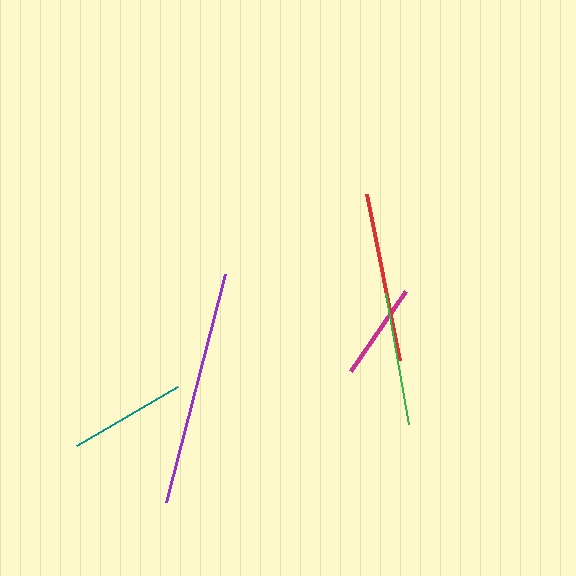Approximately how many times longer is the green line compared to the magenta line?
The green line is approximately 1.4 times the length of the magenta line.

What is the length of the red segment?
The red segment is approximately 169 pixels long.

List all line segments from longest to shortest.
From longest to shortest: purple, red, green, teal, magenta.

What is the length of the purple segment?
The purple segment is approximately 235 pixels long.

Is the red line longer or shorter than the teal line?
The red line is longer than the teal line.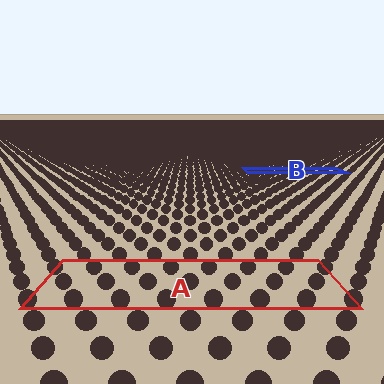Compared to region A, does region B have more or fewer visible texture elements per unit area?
Region B has more texture elements per unit area — they are packed more densely because it is farther away.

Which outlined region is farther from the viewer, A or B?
Region B is farther from the viewer — the texture elements inside it appear smaller and more densely packed.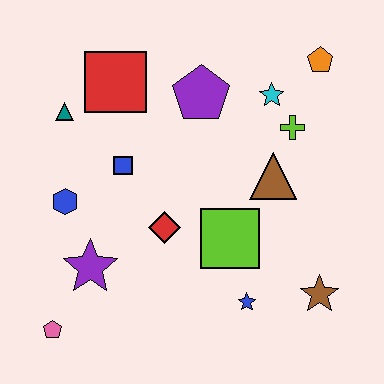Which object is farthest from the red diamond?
The orange pentagon is farthest from the red diamond.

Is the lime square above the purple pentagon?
No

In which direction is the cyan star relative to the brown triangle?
The cyan star is above the brown triangle.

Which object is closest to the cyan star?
The lime cross is closest to the cyan star.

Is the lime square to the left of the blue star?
Yes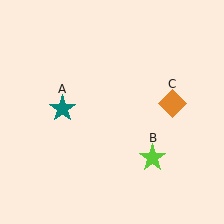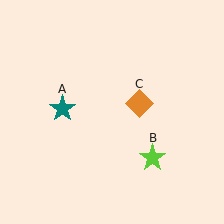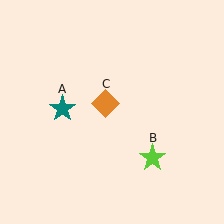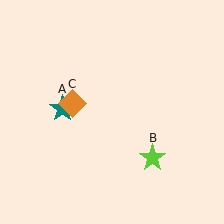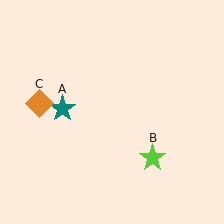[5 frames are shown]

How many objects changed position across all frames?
1 object changed position: orange diamond (object C).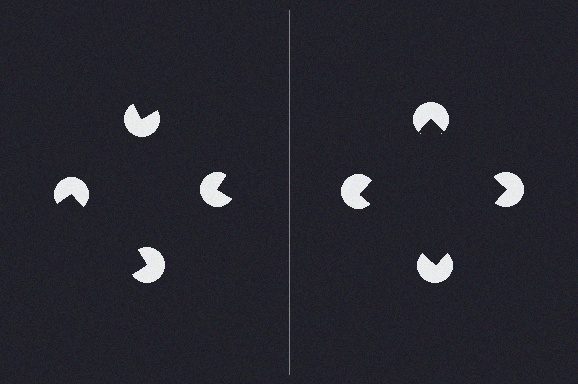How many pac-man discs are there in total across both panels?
8 — 4 on each side.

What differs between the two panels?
The pac-man discs are positioned identically on both sides; only the wedge orientations differ. On the right they align to a square; on the left they are misaligned.